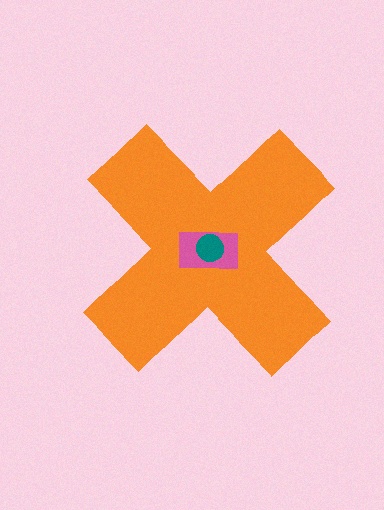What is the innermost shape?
The teal circle.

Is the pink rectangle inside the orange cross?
Yes.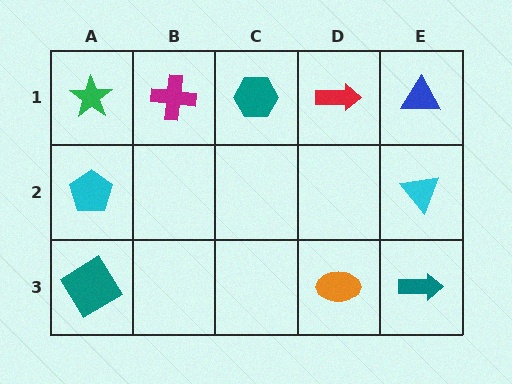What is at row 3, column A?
A teal diamond.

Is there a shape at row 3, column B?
No, that cell is empty.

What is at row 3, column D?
An orange ellipse.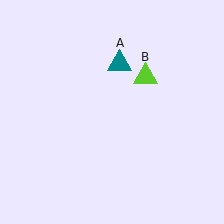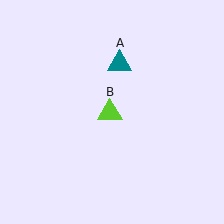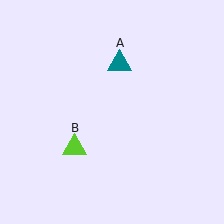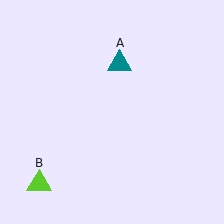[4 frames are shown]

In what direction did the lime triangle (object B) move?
The lime triangle (object B) moved down and to the left.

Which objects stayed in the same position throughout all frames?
Teal triangle (object A) remained stationary.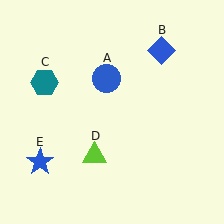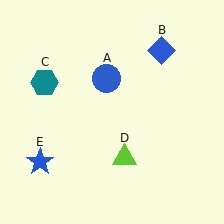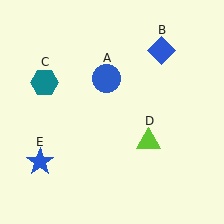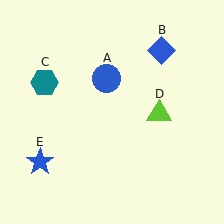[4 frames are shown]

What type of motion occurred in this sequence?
The lime triangle (object D) rotated counterclockwise around the center of the scene.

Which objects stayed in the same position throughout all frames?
Blue circle (object A) and blue diamond (object B) and teal hexagon (object C) and blue star (object E) remained stationary.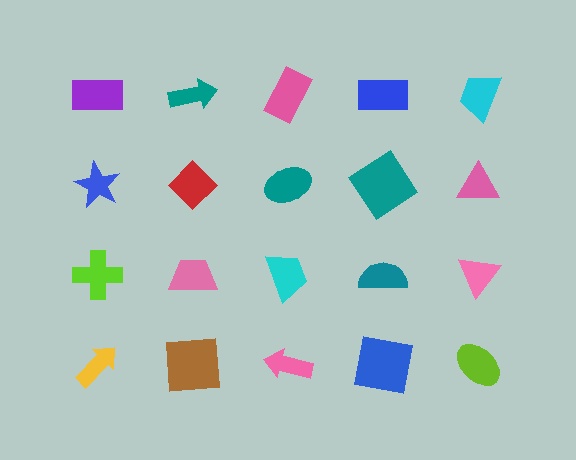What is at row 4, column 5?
A lime ellipse.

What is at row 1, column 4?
A blue rectangle.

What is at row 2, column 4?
A teal diamond.